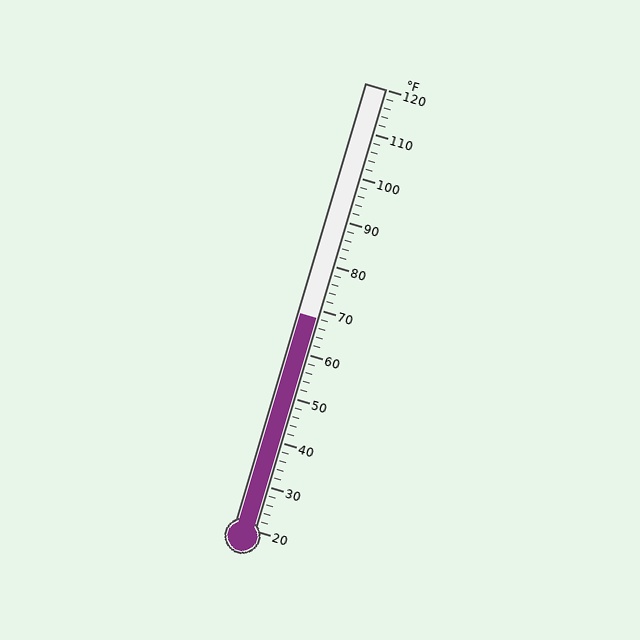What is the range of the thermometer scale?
The thermometer scale ranges from 20°F to 120°F.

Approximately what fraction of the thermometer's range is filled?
The thermometer is filled to approximately 50% of its range.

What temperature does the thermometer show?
The thermometer shows approximately 68°F.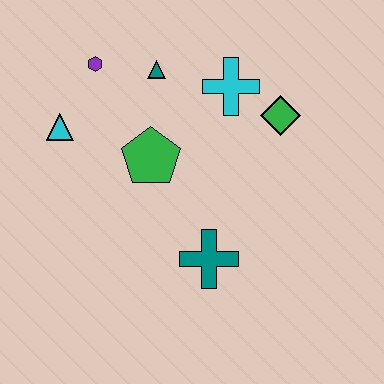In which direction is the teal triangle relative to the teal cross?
The teal triangle is above the teal cross.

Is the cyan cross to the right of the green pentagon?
Yes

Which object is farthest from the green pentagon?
The green diamond is farthest from the green pentagon.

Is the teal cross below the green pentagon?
Yes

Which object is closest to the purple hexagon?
The teal triangle is closest to the purple hexagon.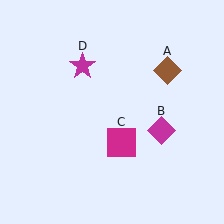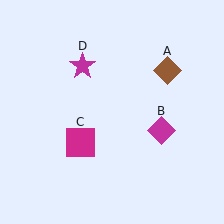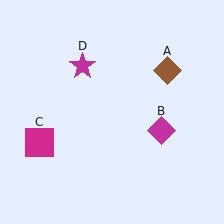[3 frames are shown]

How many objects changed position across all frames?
1 object changed position: magenta square (object C).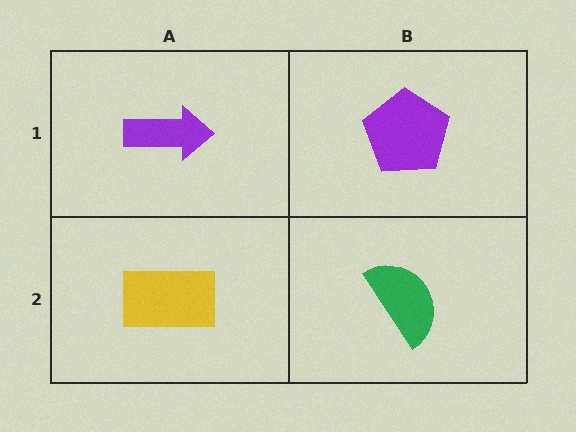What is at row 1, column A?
A purple arrow.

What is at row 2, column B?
A green semicircle.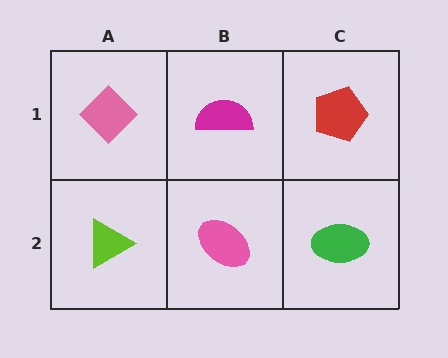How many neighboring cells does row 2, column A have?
2.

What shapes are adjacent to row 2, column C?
A red pentagon (row 1, column C), a pink ellipse (row 2, column B).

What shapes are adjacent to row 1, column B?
A pink ellipse (row 2, column B), a pink diamond (row 1, column A), a red pentagon (row 1, column C).